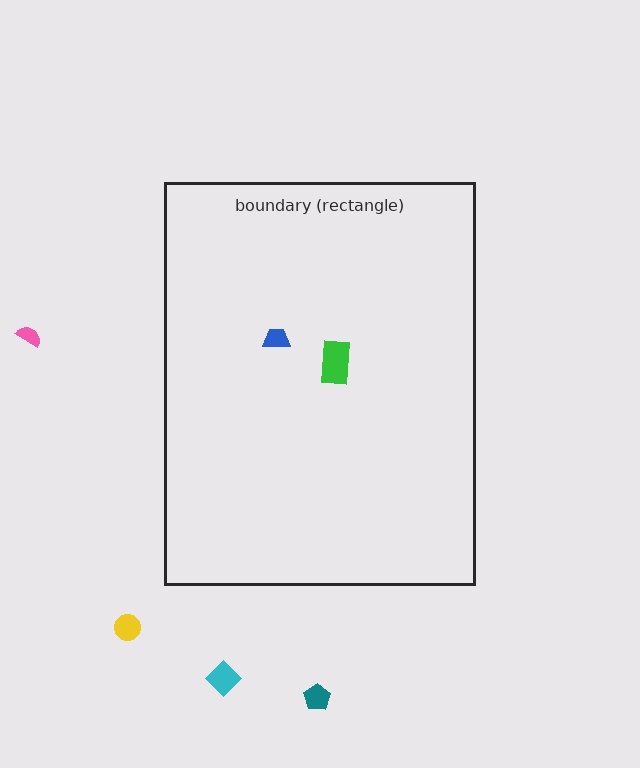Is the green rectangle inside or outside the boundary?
Inside.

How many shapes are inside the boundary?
2 inside, 4 outside.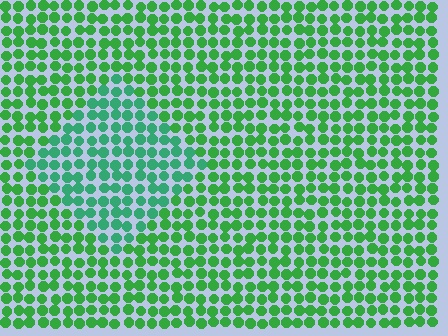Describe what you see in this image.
The image is filled with small green elements in a uniform arrangement. A diamond-shaped region is visible where the elements are tinted to a slightly different hue, forming a subtle color boundary.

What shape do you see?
I see a diamond.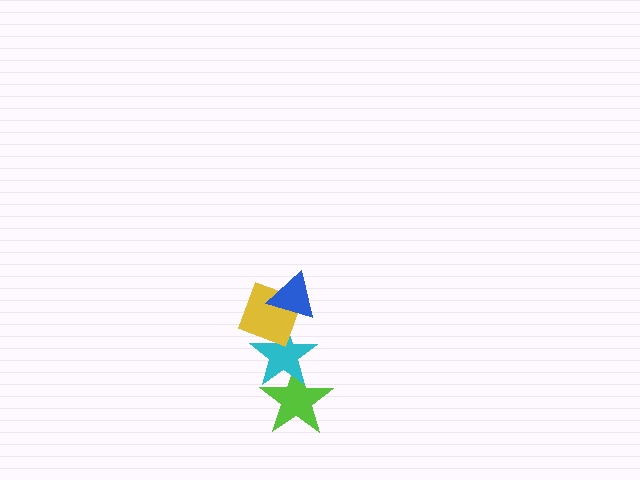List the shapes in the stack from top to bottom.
From top to bottom: the blue triangle, the yellow diamond, the cyan star, the lime star.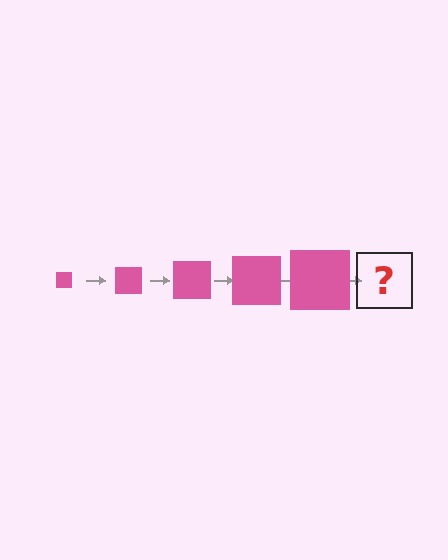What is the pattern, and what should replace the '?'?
The pattern is that the square gets progressively larger each step. The '?' should be a pink square, larger than the previous one.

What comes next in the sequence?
The next element should be a pink square, larger than the previous one.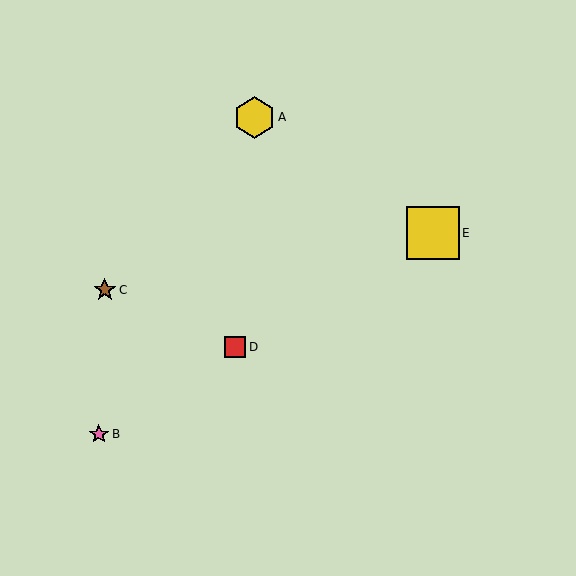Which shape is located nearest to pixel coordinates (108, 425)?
The pink star (labeled B) at (99, 434) is nearest to that location.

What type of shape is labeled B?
Shape B is a pink star.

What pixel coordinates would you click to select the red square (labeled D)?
Click at (235, 347) to select the red square D.